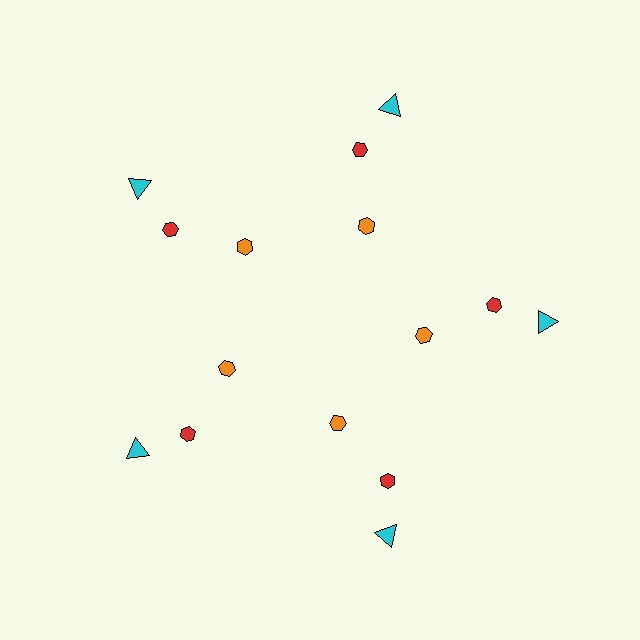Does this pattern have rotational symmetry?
Yes, this pattern has 5-fold rotational symmetry. It looks the same after rotating 72 degrees around the center.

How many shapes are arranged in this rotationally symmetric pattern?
There are 15 shapes, arranged in 5 groups of 3.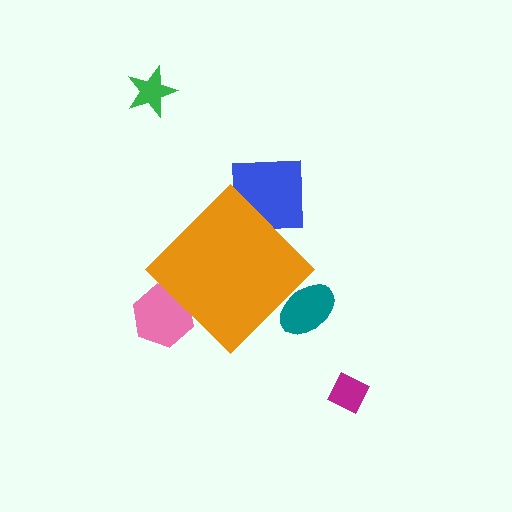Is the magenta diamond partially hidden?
No, the magenta diamond is fully visible.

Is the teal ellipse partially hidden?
Yes, the teal ellipse is partially hidden behind the orange diamond.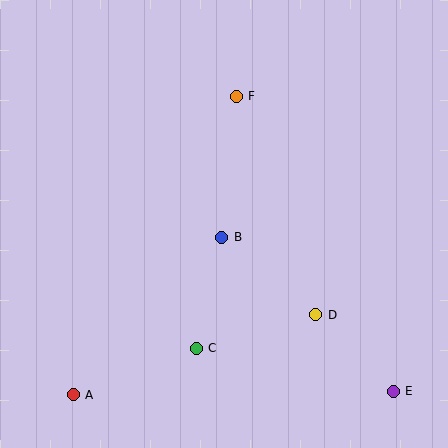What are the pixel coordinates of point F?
Point F is at (236, 96).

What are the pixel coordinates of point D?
Point D is at (316, 315).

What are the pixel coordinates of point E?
Point E is at (393, 391).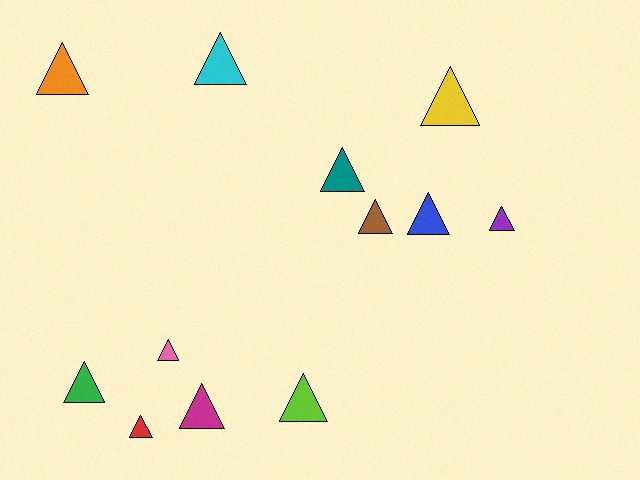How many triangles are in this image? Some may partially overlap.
There are 12 triangles.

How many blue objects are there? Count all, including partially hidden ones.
There is 1 blue object.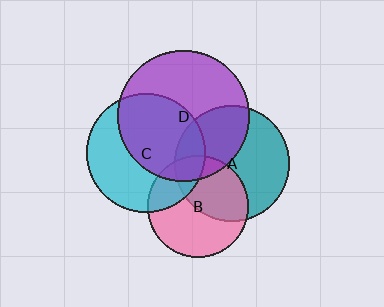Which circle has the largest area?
Circle D (purple).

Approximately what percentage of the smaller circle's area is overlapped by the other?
Approximately 15%.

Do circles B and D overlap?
Yes.